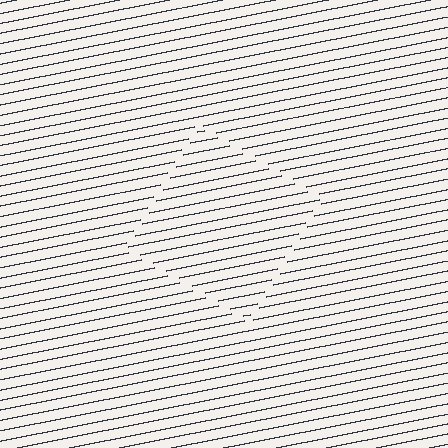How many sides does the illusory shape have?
4 sides — the line-ends trace a square.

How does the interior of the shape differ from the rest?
The interior of the shape contains the same grating, shifted by half a period — the contour is defined by the phase discontinuity where line-ends from the inner and outer gratings abut.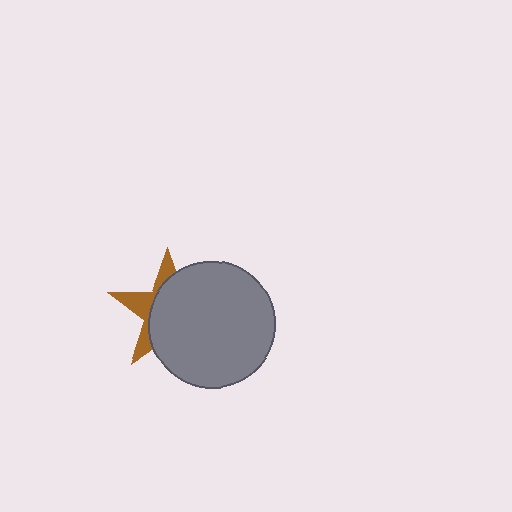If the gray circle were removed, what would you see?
You would see the complete brown star.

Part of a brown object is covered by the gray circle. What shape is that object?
It is a star.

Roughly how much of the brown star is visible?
A small part of it is visible (roughly 32%).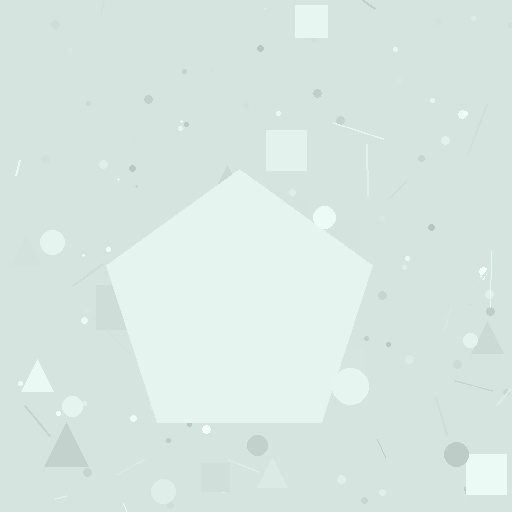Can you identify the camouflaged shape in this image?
The camouflaged shape is a pentagon.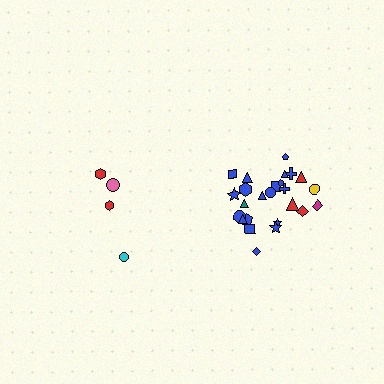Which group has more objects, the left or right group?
The right group.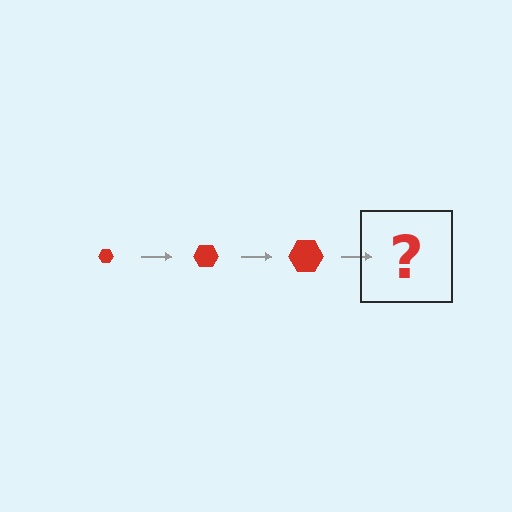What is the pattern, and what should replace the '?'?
The pattern is that the hexagon gets progressively larger each step. The '?' should be a red hexagon, larger than the previous one.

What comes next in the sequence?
The next element should be a red hexagon, larger than the previous one.